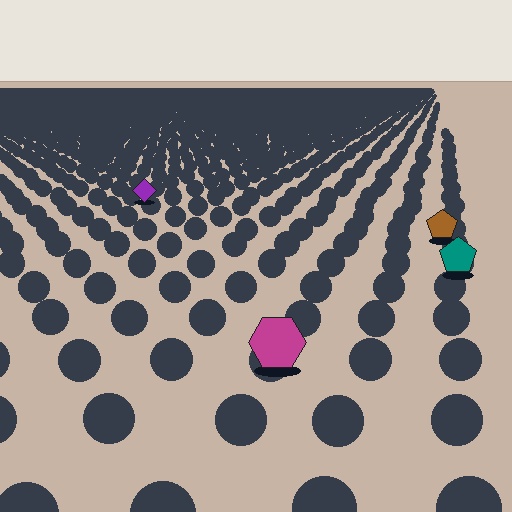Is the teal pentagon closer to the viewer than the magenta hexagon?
No. The magenta hexagon is closer — you can tell from the texture gradient: the ground texture is coarser near it.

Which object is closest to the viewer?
The magenta hexagon is closest. The texture marks near it are larger and more spread out.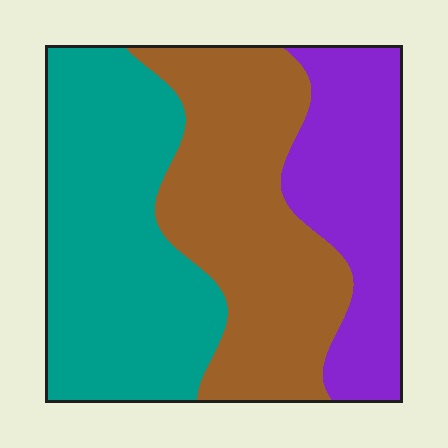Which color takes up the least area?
Purple, at roughly 25%.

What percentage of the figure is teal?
Teal takes up between a third and a half of the figure.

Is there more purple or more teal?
Teal.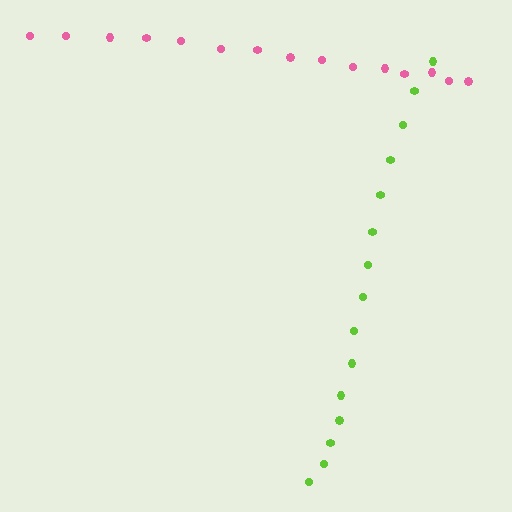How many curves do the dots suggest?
There are 2 distinct paths.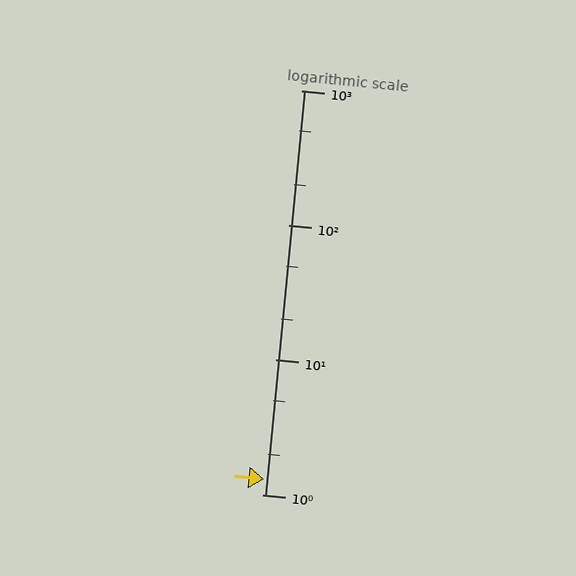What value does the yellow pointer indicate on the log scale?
The pointer indicates approximately 1.3.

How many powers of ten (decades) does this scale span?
The scale spans 3 decades, from 1 to 1000.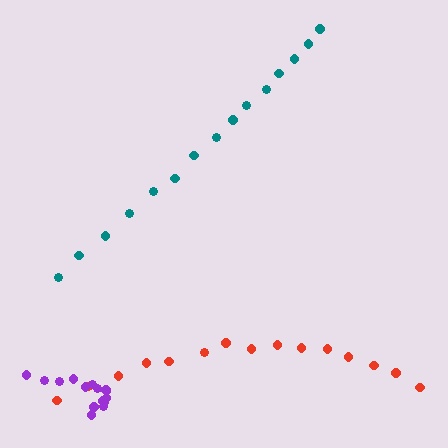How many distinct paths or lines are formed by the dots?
There are 3 distinct paths.